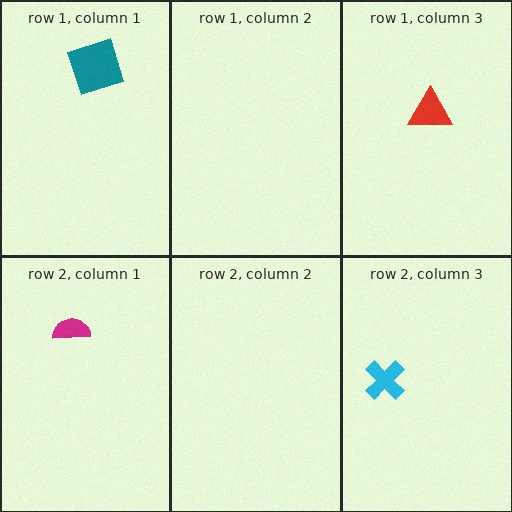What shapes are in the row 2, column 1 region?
The magenta semicircle.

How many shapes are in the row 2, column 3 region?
1.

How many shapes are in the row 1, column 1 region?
1.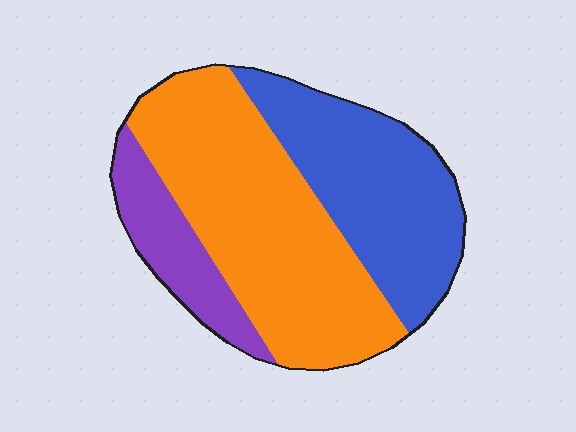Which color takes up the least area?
Purple, at roughly 15%.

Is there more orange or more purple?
Orange.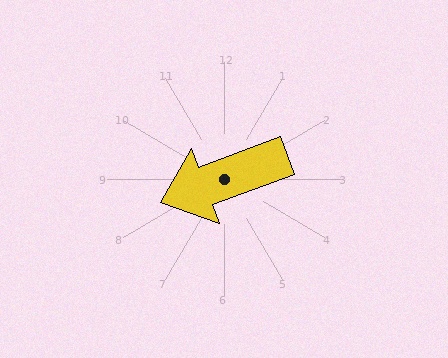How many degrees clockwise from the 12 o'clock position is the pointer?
Approximately 250 degrees.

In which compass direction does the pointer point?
West.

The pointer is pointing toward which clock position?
Roughly 8 o'clock.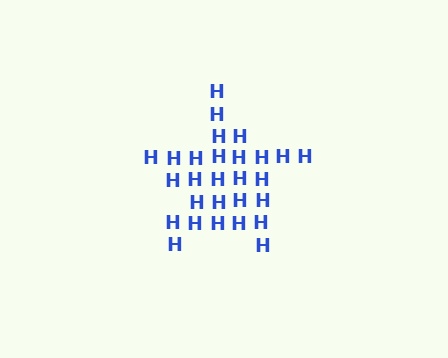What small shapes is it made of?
It is made of small letter H's.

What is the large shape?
The large shape is a star.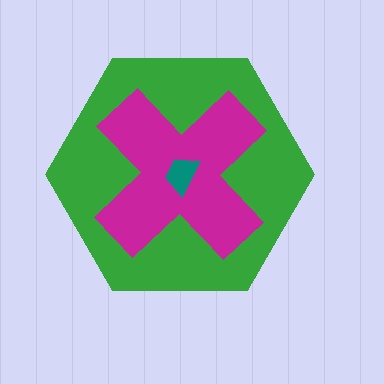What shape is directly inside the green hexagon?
The magenta cross.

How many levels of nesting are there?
3.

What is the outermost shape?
The green hexagon.